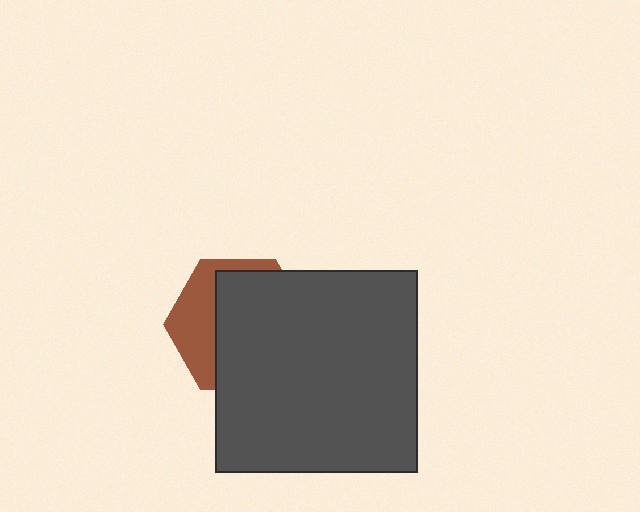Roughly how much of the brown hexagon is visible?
A small part of it is visible (roughly 34%).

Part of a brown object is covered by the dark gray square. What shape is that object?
It is a hexagon.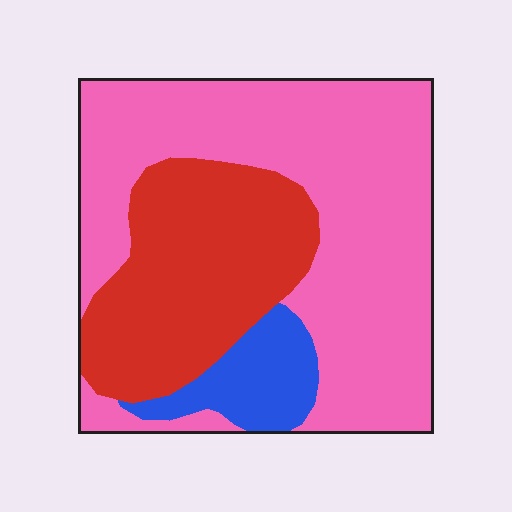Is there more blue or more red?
Red.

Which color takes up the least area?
Blue, at roughly 10%.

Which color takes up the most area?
Pink, at roughly 60%.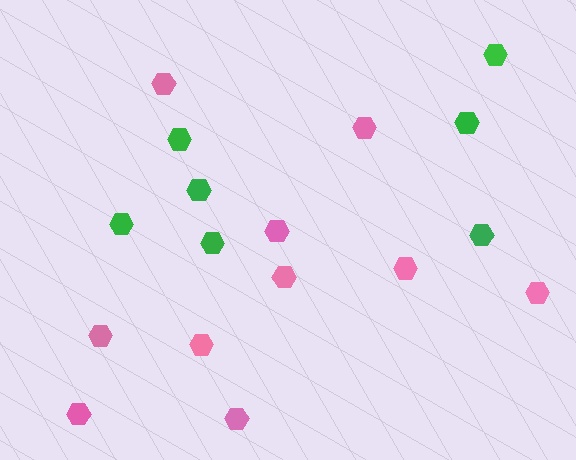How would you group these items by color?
There are 2 groups: one group of green hexagons (7) and one group of pink hexagons (10).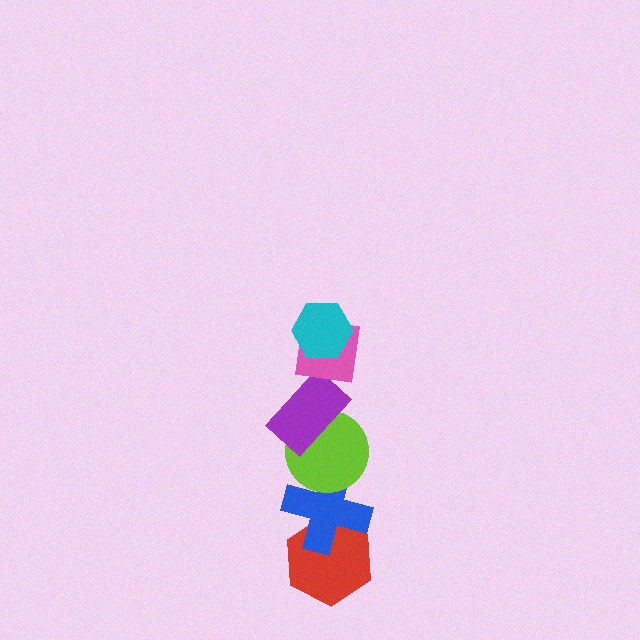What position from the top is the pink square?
The pink square is 2nd from the top.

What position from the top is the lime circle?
The lime circle is 4th from the top.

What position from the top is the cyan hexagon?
The cyan hexagon is 1st from the top.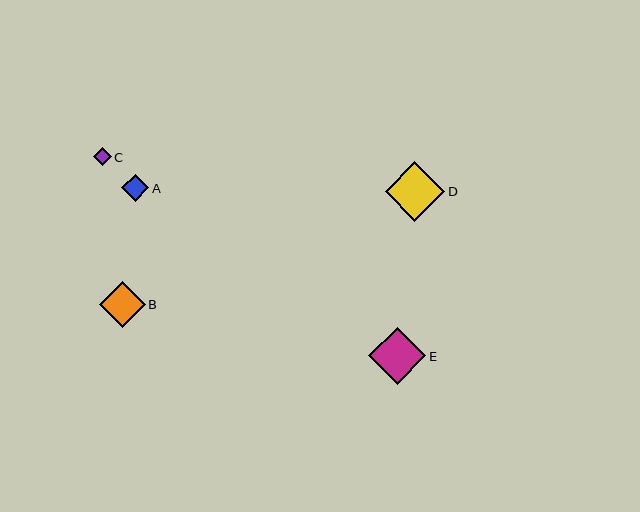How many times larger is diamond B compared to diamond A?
Diamond B is approximately 1.7 times the size of diamond A.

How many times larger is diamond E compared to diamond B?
Diamond E is approximately 1.3 times the size of diamond B.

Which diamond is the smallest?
Diamond C is the smallest with a size of approximately 18 pixels.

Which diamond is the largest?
Diamond D is the largest with a size of approximately 60 pixels.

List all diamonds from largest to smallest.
From largest to smallest: D, E, B, A, C.